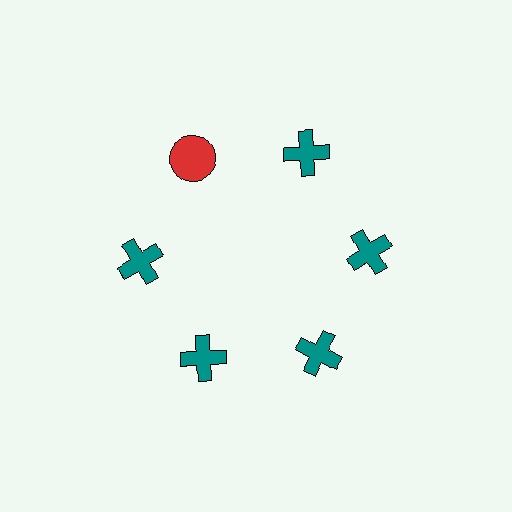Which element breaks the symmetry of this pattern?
The red circle at roughly the 11 o'clock position breaks the symmetry. All other shapes are teal crosses.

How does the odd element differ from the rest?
It differs in both color (red instead of teal) and shape (circle instead of cross).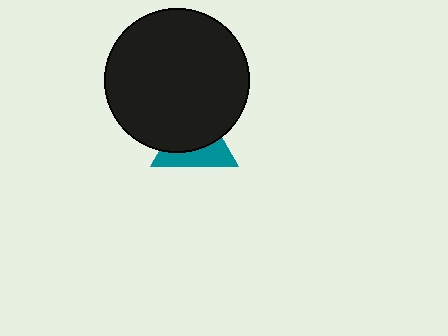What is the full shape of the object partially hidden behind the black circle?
The partially hidden object is a teal triangle.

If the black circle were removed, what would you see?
You would see the complete teal triangle.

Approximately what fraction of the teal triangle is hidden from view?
Roughly 58% of the teal triangle is hidden behind the black circle.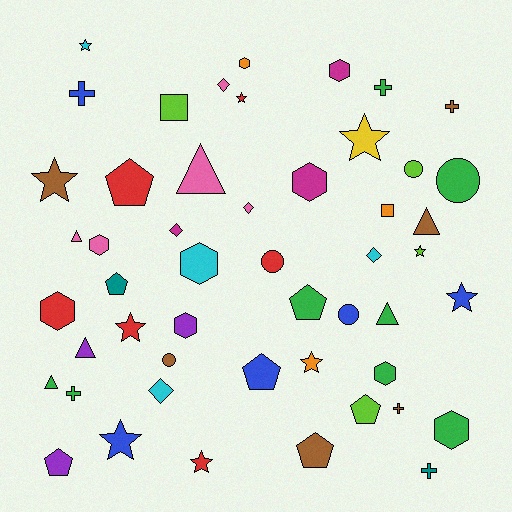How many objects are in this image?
There are 50 objects.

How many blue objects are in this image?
There are 5 blue objects.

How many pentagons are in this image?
There are 7 pentagons.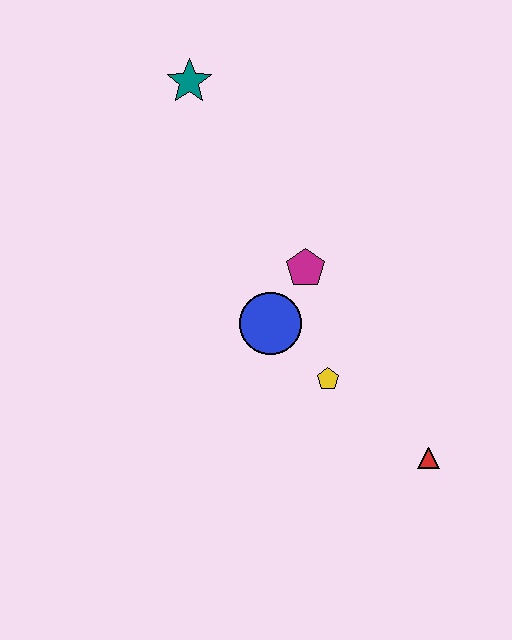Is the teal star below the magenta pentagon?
No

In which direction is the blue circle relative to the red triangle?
The blue circle is to the left of the red triangle.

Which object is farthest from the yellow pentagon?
The teal star is farthest from the yellow pentagon.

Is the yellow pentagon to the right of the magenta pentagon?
Yes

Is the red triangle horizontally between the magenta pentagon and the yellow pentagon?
No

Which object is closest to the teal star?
The magenta pentagon is closest to the teal star.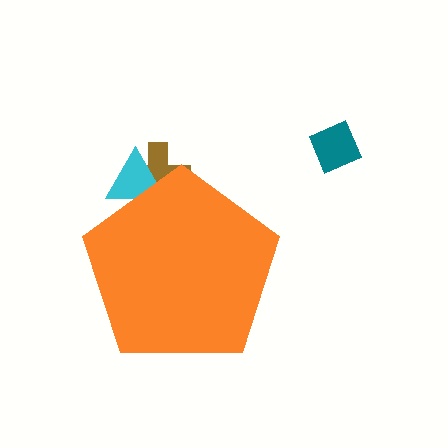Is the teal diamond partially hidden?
No, the teal diamond is fully visible.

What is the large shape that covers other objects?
An orange pentagon.